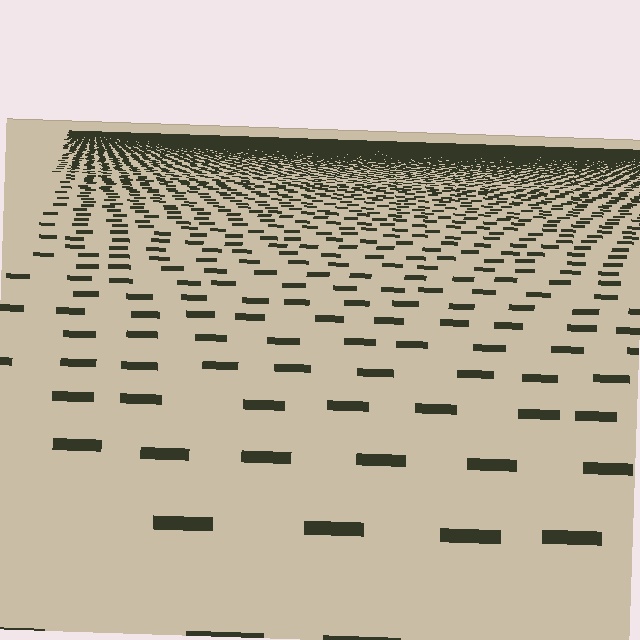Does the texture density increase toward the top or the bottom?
Density increases toward the top.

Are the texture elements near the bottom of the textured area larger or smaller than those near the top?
Larger. Near the bottom, elements are closer to the viewer and appear at a bigger on-screen size.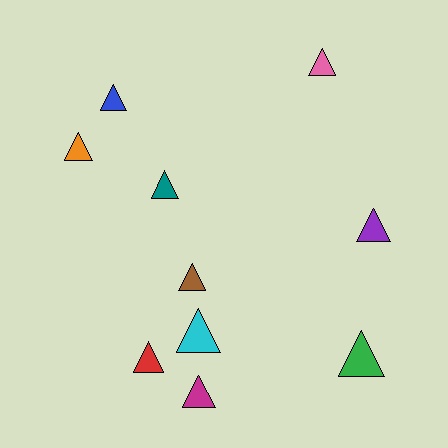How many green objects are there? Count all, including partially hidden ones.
There is 1 green object.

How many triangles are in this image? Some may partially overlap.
There are 10 triangles.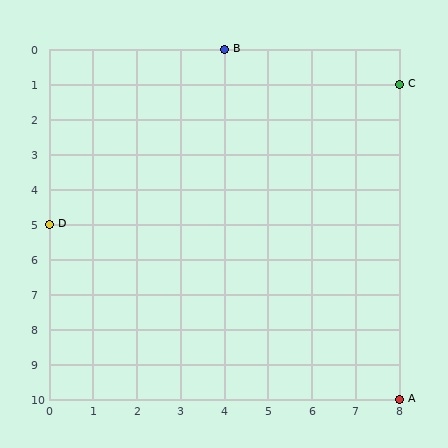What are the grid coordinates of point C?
Point C is at grid coordinates (8, 1).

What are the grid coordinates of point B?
Point B is at grid coordinates (4, 0).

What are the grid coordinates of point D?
Point D is at grid coordinates (0, 5).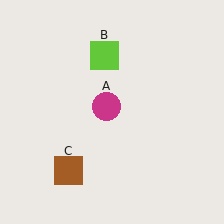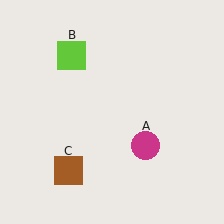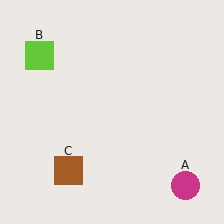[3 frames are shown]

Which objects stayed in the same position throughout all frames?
Brown square (object C) remained stationary.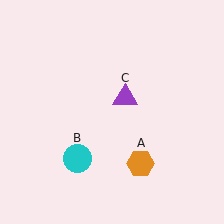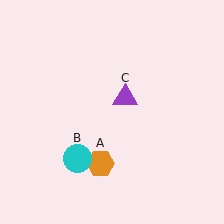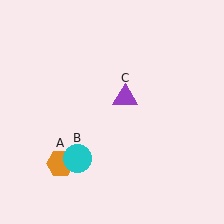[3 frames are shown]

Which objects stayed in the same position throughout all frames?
Cyan circle (object B) and purple triangle (object C) remained stationary.